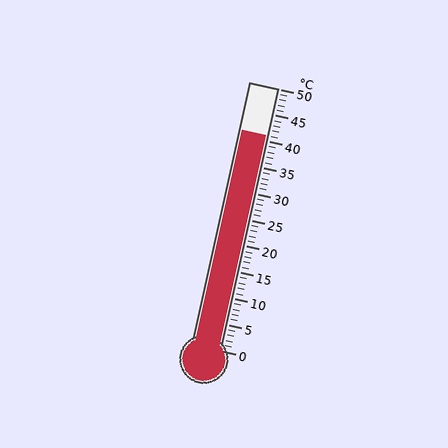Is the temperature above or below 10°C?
The temperature is above 10°C.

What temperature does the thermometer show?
The thermometer shows approximately 41°C.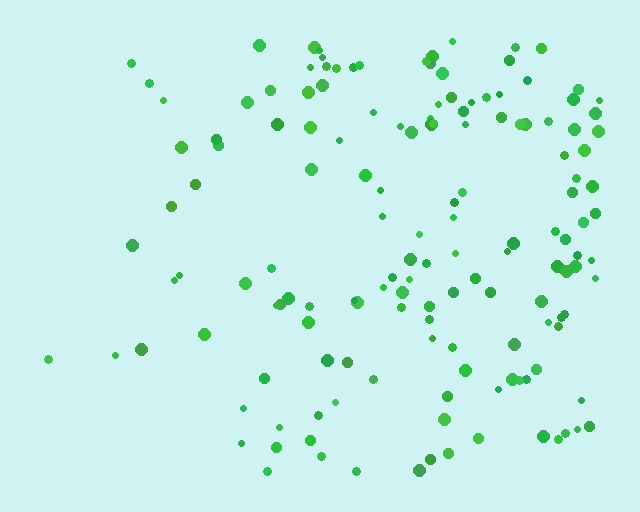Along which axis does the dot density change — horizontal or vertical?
Horizontal.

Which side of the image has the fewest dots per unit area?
The left.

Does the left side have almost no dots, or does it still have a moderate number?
Still a moderate number, just noticeably fewer than the right.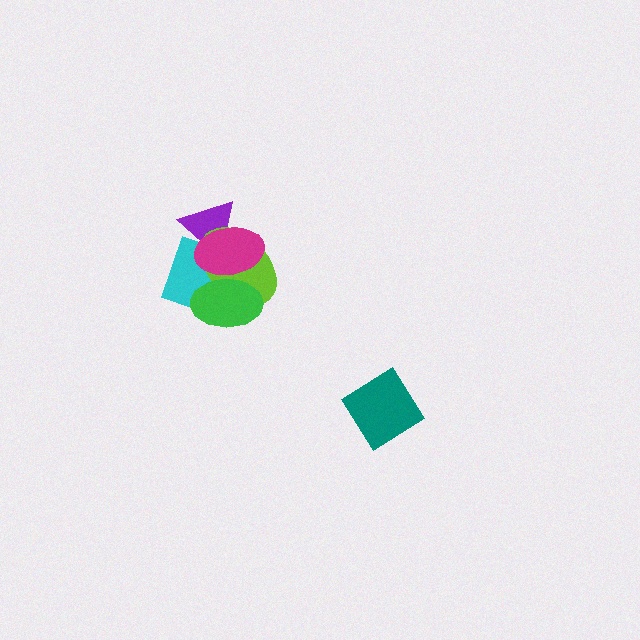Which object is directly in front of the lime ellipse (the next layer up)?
The magenta ellipse is directly in front of the lime ellipse.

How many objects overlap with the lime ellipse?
4 objects overlap with the lime ellipse.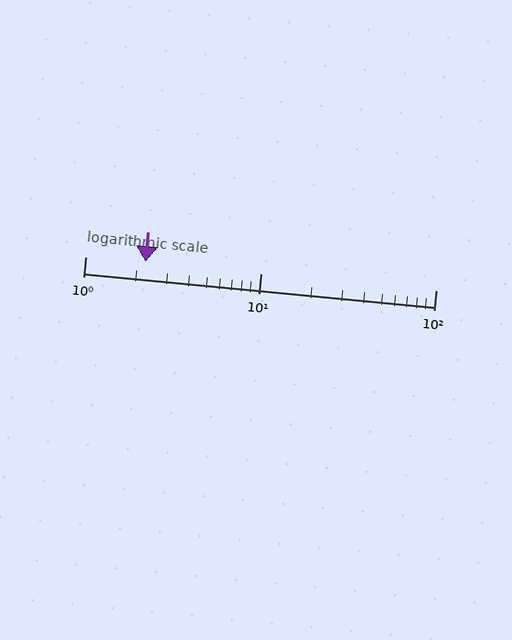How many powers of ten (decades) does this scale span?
The scale spans 2 decades, from 1 to 100.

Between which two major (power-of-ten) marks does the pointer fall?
The pointer is between 1 and 10.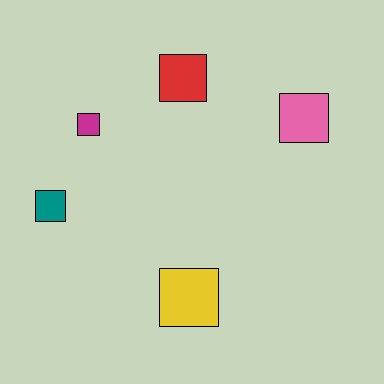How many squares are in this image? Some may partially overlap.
There are 5 squares.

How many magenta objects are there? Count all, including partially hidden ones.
There is 1 magenta object.